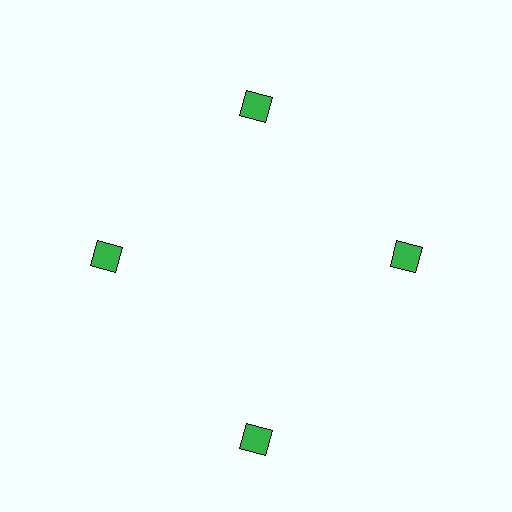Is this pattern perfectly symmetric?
No. The 4 green squares are arranged in a ring, but one element near the 6 o'clock position is pushed outward from the center, breaking the 4-fold rotational symmetry.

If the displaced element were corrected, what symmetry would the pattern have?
It would have 4-fold rotational symmetry — the pattern would map onto itself every 90 degrees.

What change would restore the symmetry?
The symmetry would be restored by moving it inward, back onto the ring so that all 4 squares sit at equal angles and equal distance from the center.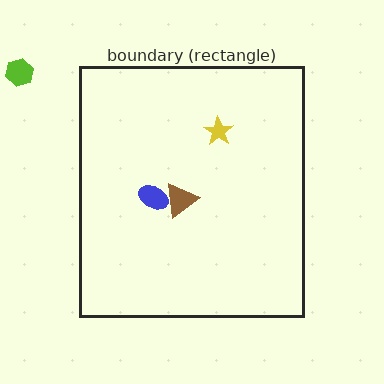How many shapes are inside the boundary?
3 inside, 1 outside.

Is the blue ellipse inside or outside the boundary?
Inside.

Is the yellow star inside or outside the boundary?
Inside.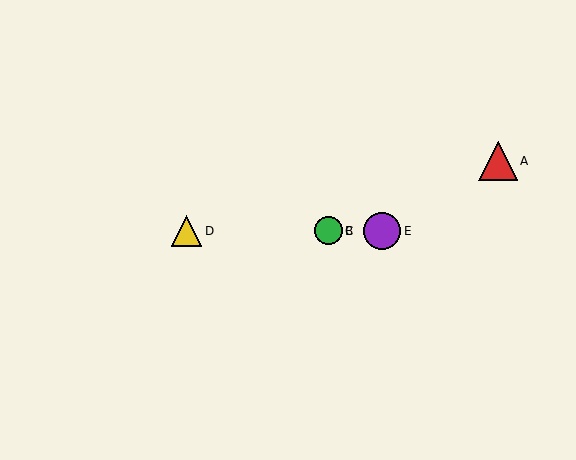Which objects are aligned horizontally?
Objects B, C, D, E are aligned horizontally.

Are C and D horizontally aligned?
Yes, both are at y≈231.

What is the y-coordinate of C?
Object C is at y≈231.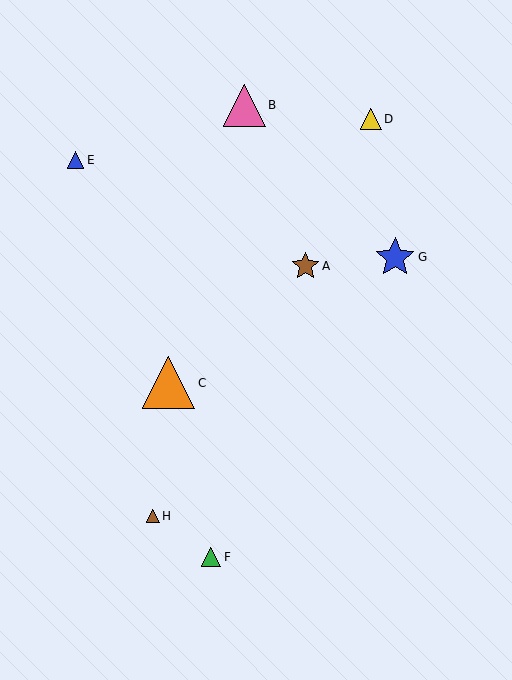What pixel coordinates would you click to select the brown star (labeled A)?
Click at (305, 266) to select the brown star A.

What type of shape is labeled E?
Shape E is a blue triangle.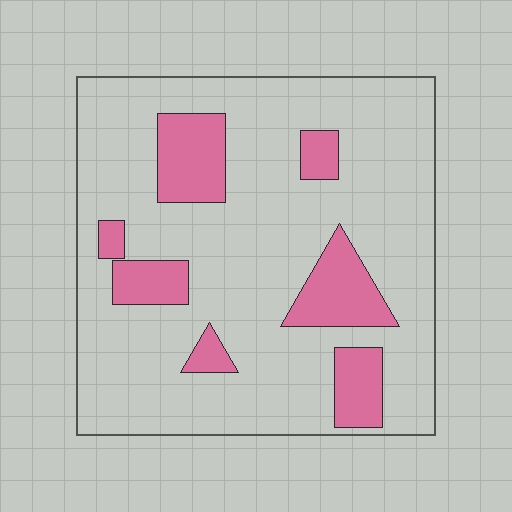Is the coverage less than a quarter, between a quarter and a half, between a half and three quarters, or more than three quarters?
Less than a quarter.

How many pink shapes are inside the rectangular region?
7.